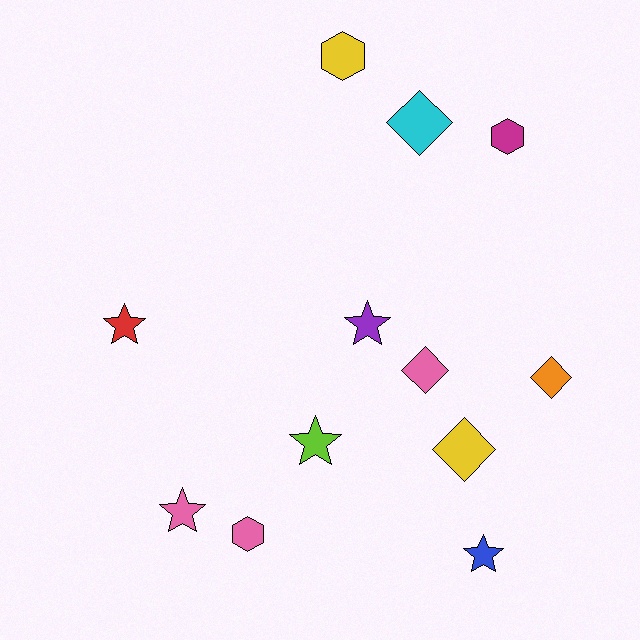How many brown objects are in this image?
There are no brown objects.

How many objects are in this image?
There are 12 objects.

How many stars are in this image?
There are 5 stars.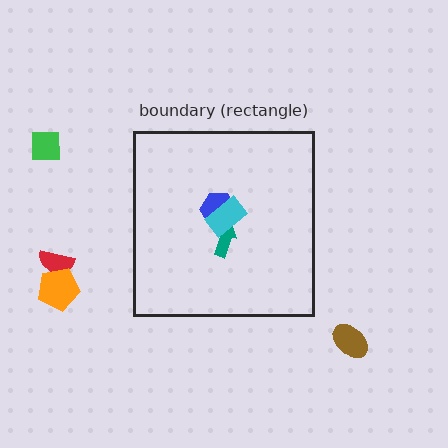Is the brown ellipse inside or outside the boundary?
Outside.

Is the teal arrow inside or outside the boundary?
Inside.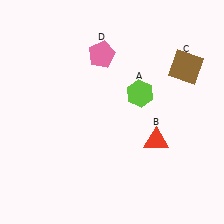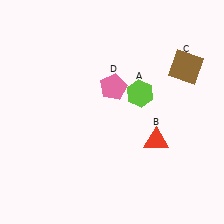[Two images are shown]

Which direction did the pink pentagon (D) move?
The pink pentagon (D) moved down.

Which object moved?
The pink pentagon (D) moved down.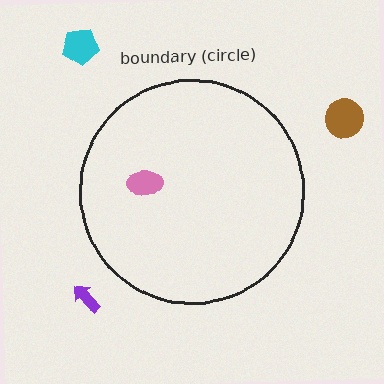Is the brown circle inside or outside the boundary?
Outside.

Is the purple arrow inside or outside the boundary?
Outside.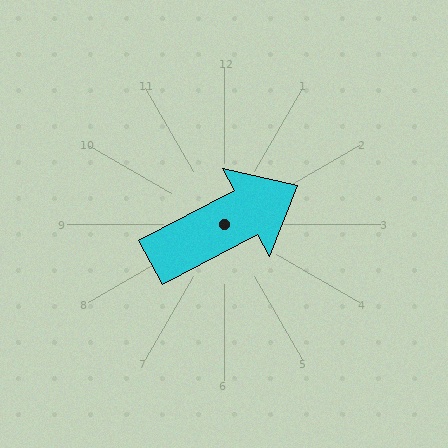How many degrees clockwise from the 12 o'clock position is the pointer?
Approximately 62 degrees.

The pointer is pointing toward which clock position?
Roughly 2 o'clock.